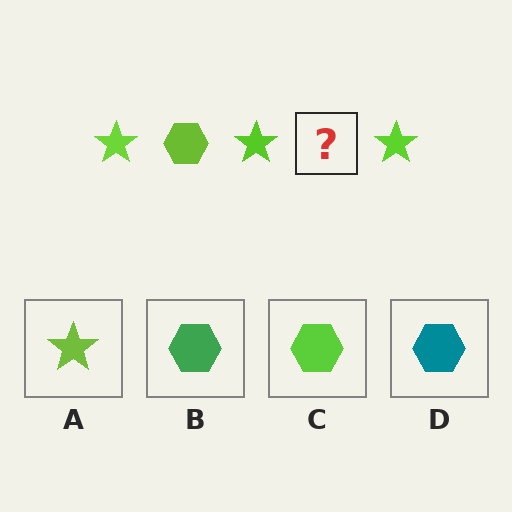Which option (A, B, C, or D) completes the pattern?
C.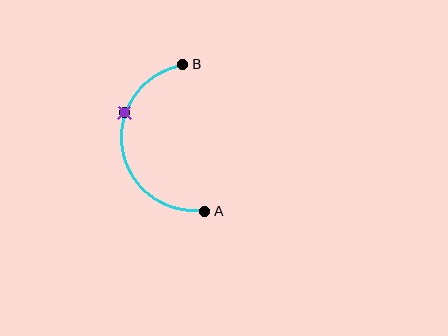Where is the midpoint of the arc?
The arc midpoint is the point on the curve farthest from the straight line joining A and B. It sits to the left of that line.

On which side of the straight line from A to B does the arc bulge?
The arc bulges to the left of the straight line connecting A and B.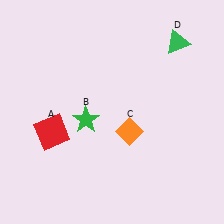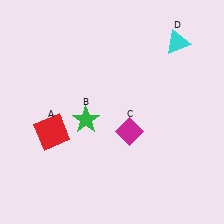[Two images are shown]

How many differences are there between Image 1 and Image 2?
There are 2 differences between the two images.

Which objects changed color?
C changed from orange to magenta. D changed from green to cyan.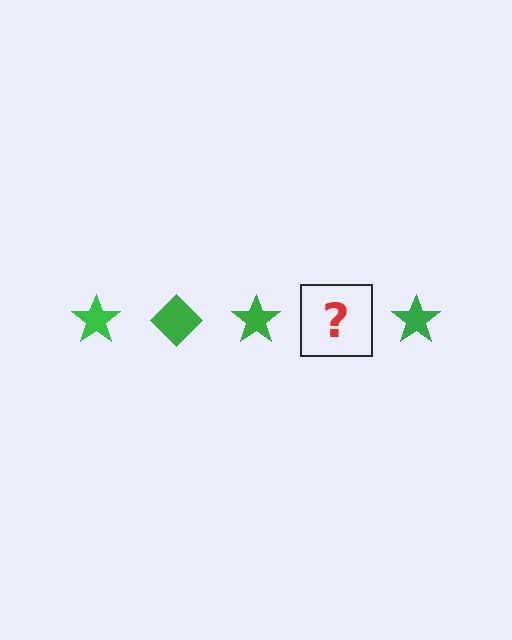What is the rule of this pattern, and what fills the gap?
The rule is that the pattern cycles through star, diamond shapes in green. The gap should be filled with a green diamond.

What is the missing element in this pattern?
The missing element is a green diamond.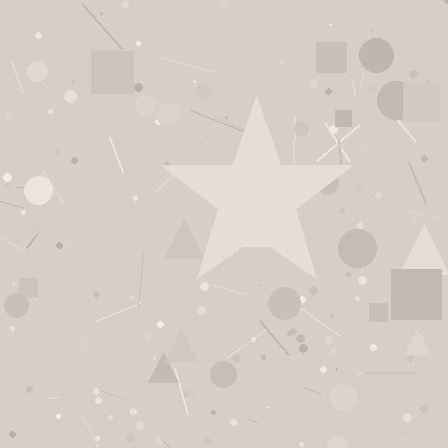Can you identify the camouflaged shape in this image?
The camouflaged shape is a star.